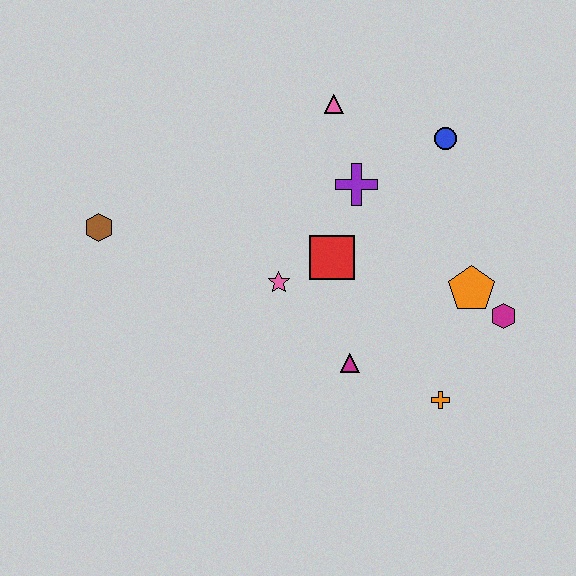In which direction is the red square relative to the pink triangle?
The red square is below the pink triangle.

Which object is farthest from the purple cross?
The brown hexagon is farthest from the purple cross.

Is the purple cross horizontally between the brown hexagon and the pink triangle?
No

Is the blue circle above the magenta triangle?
Yes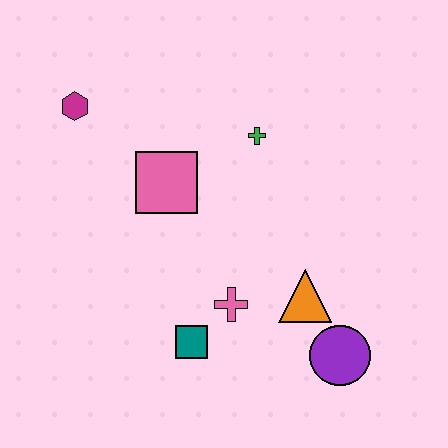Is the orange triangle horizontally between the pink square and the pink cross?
No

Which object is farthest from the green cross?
The purple circle is farthest from the green cross.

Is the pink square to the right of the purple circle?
No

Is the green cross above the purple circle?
Yes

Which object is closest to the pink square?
The green cross is closest to the pink square.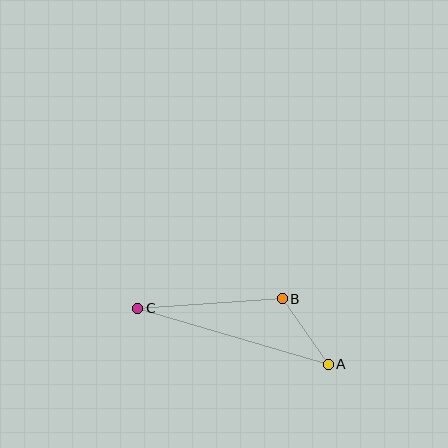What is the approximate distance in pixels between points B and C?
The distance between B and C is approximately 145 pixels.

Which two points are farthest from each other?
Points A and C are farthest from each other.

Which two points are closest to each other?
Points A and B are closest to each other.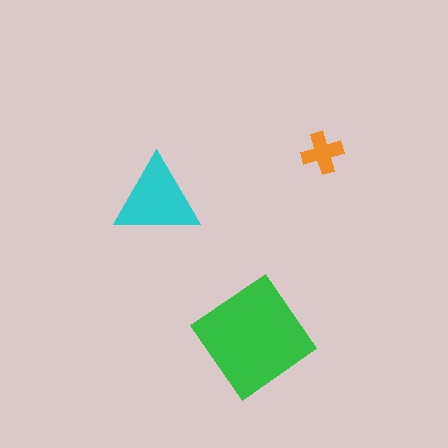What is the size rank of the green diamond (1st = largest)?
1st.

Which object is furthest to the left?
The cyan triangle is leftmost.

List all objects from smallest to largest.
The orange cross, the cyan triangle, the green diamond.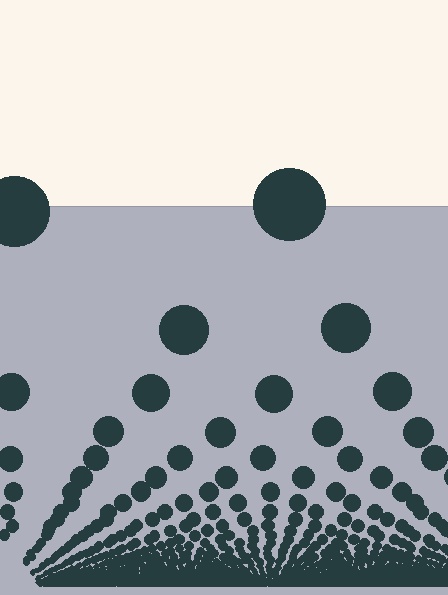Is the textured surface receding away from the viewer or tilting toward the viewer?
The surface appears to tilt toward the viewer. Texture elements get larger and sparser toward the top.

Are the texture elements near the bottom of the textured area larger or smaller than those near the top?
Smaller. The gradient is inverted — elements near the bottom are smaller and denser.